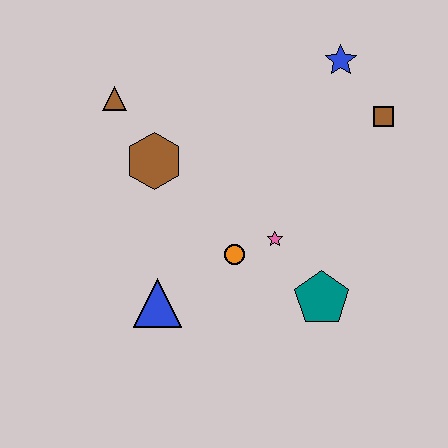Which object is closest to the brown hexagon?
The brown triangle is closest to the brown hexagon.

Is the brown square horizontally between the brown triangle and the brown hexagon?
No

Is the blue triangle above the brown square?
No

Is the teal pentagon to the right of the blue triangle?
Yes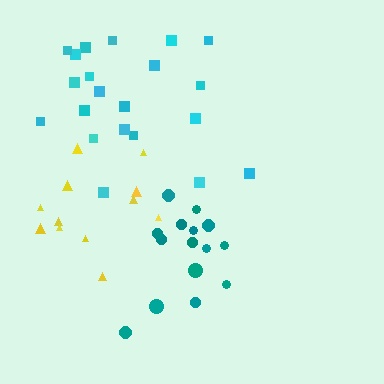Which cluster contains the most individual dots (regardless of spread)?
Cyan (21).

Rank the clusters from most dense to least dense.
cyan, teal, yellow.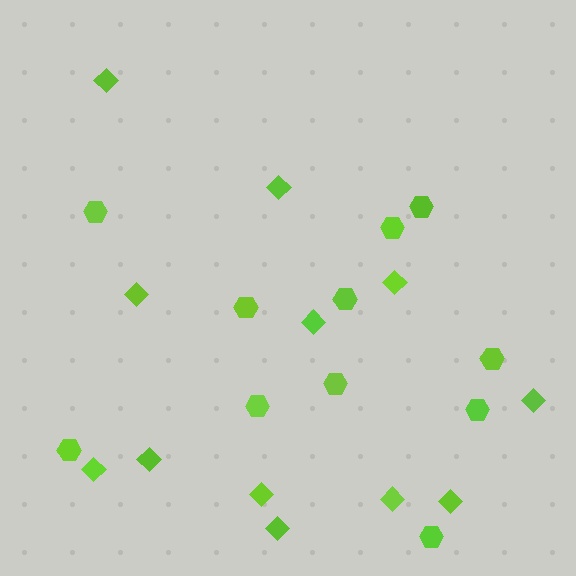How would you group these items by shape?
There are 2 groups: one group of hexagons (11) and one group of diamonds (12).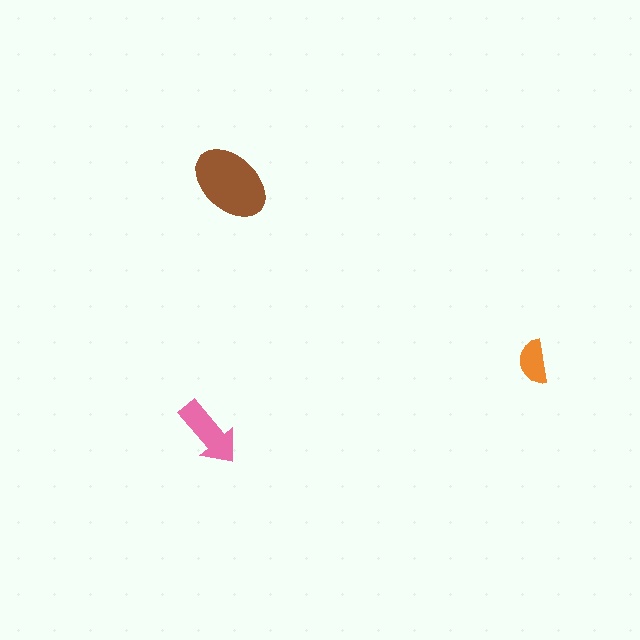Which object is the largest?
The brown ellipse.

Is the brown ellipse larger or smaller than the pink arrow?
Larger.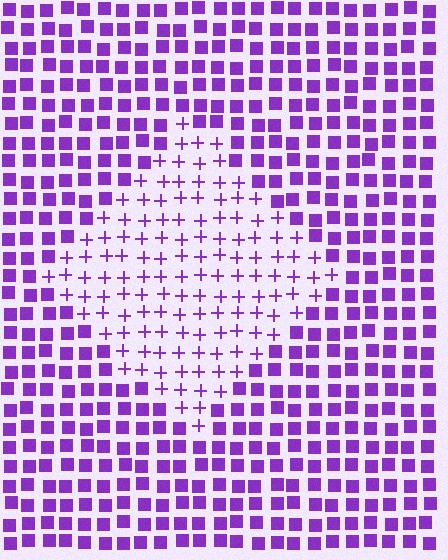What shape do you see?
I see a diamond.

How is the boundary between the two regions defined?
The boundary is defined by a change in element shape: plus signs inside vs. squares outside. All elements share the same color and spacing.